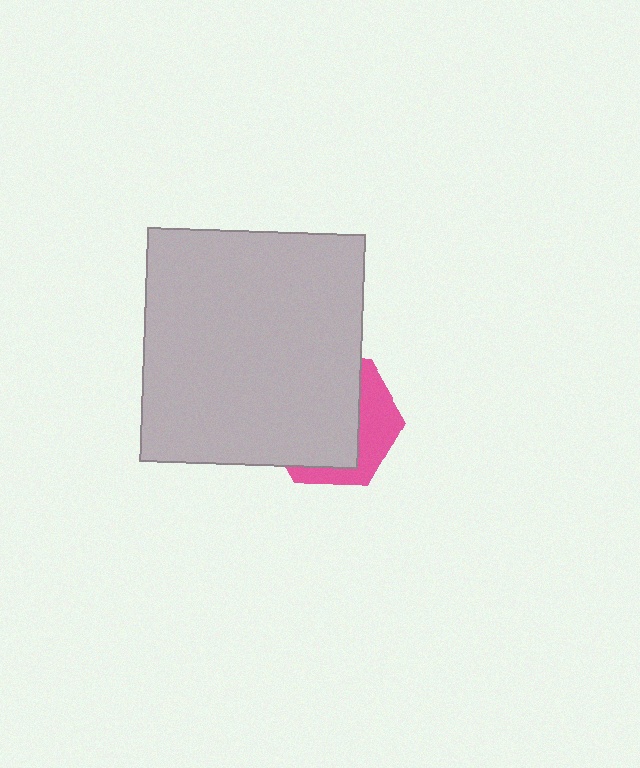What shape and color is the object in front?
The object in front is a light gray rectangle.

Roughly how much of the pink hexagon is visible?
A small part of it is visible (roughly 33%).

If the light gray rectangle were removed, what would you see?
You would see the complete pink hexagon.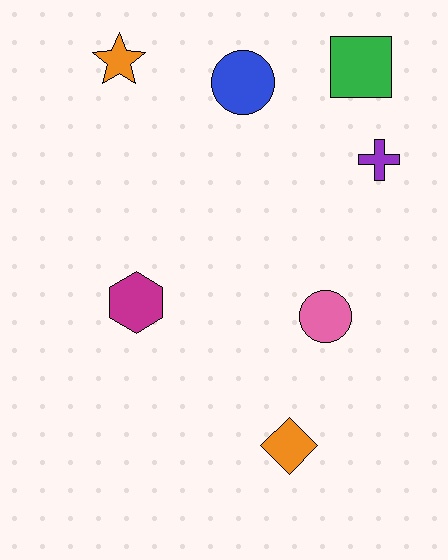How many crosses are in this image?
There is 1 cross.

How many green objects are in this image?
There is 1 green object.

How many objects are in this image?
There are 7 objects.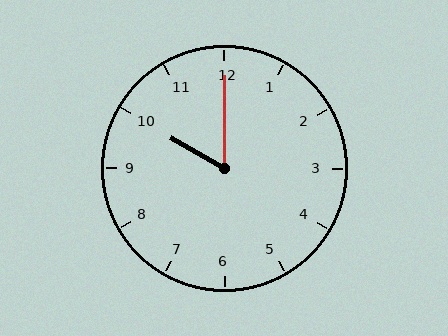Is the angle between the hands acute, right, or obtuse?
It is acute.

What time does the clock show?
10:00.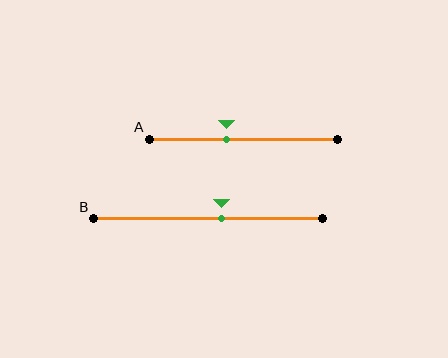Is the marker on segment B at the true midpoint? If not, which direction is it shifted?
No, the marker on segment B is shifted to the right by about 6% of the segment length.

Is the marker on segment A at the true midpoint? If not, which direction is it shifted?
No, the marker on segment A is shifted to the left by about 9% of the segment length.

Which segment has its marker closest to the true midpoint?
Segment B has its marker closest to the true midpoint.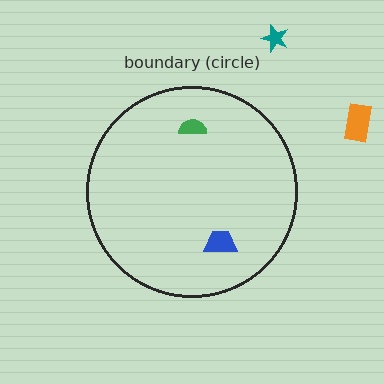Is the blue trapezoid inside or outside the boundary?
Inside.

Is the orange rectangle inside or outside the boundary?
Outside.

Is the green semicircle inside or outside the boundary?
Inside.